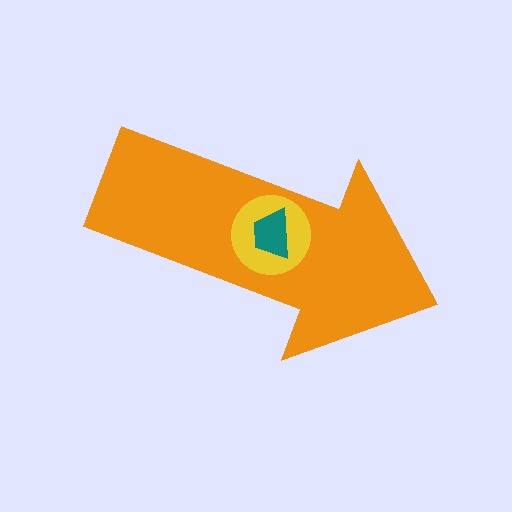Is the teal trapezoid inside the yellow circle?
Yes.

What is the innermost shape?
The teal trapezoid.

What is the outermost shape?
The orange arrow.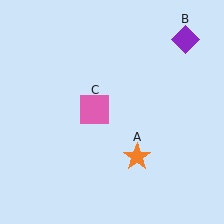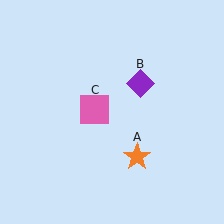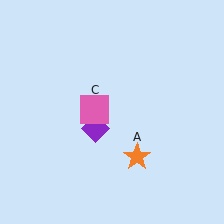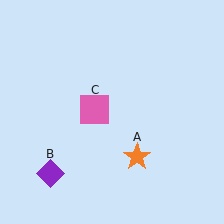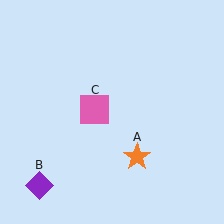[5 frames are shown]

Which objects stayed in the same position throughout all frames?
Orange star (object A) and pink square (object C) remained stationary.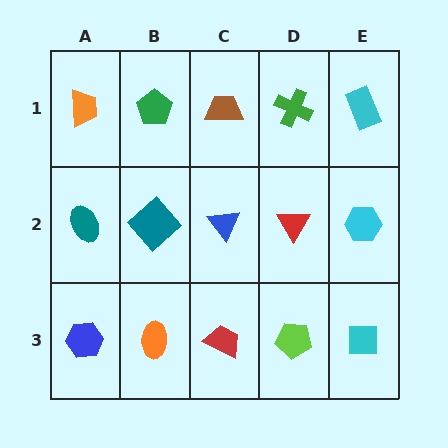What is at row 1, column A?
An orange trapezoid.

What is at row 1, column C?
A brown trapezoid.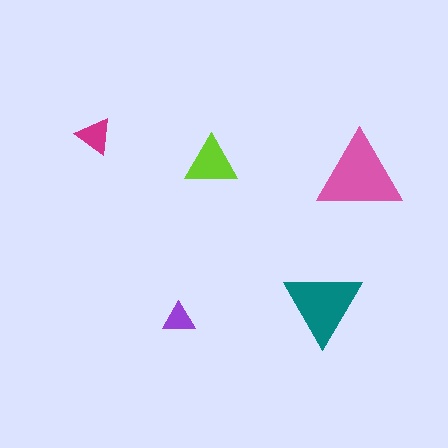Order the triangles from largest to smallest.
the pink one, the teal one, the lime one, the magenta one, the purple one.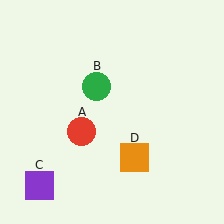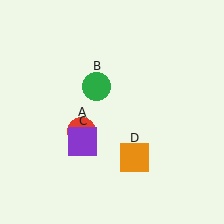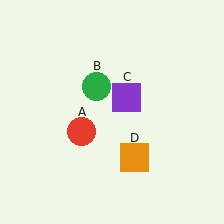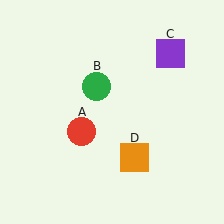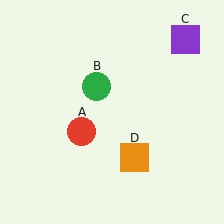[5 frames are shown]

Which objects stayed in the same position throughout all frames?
Red circle (object A) and green circle (object B) and orange square (object D) remained stationary.